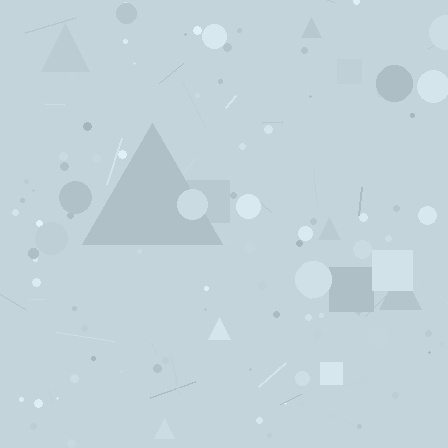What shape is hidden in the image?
A triangle is hidden in the image.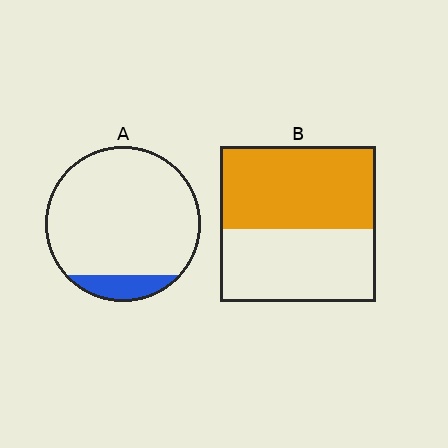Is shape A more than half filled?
No.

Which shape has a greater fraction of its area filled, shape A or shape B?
Shape B.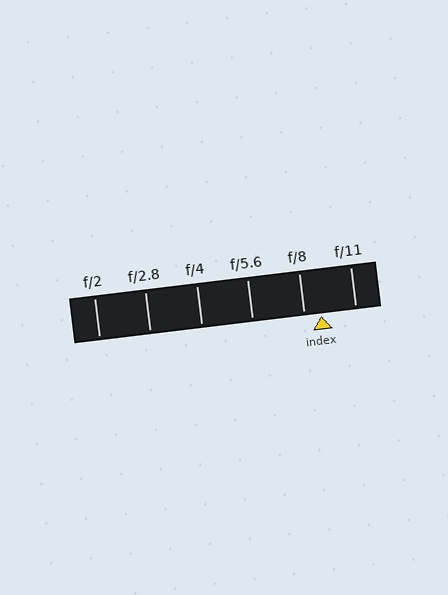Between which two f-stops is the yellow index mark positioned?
The index mark is between f/8 and f/11.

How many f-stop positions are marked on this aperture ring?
There are 6 f-stop positions marked.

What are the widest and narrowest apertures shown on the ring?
The widest aperture shown is f/2 and the narrowest is f/11.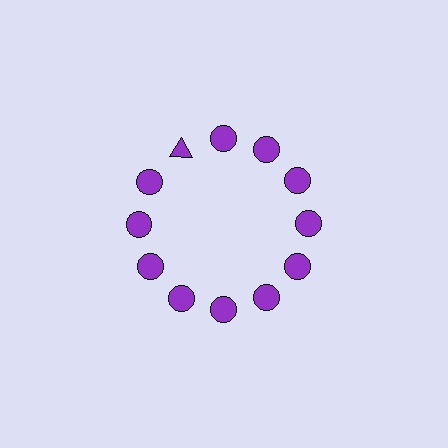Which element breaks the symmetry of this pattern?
The purple triangle at roughly the 11 o'clock position breaks the symmetry. All other shapes are purple circles.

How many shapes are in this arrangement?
There are 12 shapes arranged in a ring pattern.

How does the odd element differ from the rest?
It has a different shape: triangle instead of circle.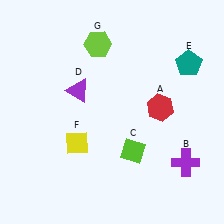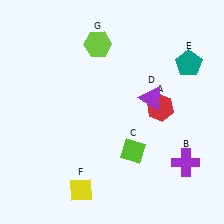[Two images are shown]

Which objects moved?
The objects that moved are: the purple triangle (D), the yellow diamond (F).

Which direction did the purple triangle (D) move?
The purple triangle (D) moved right.